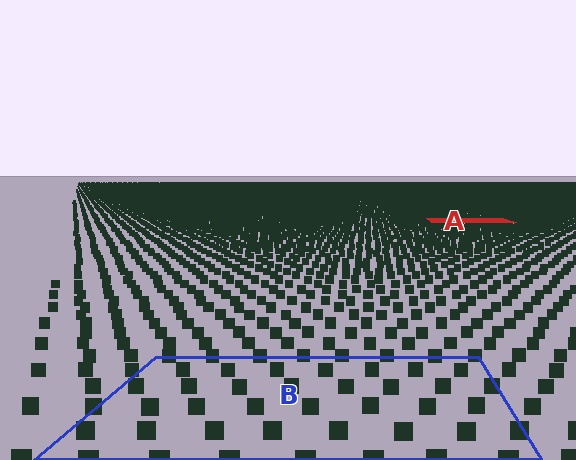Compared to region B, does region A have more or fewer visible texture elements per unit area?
Region A has more texture elements per unit area — they are packed more densely because it is farther away.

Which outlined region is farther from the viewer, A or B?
Region A is farther from the viewer — the texture elements inside it appear smaller and more densely packed.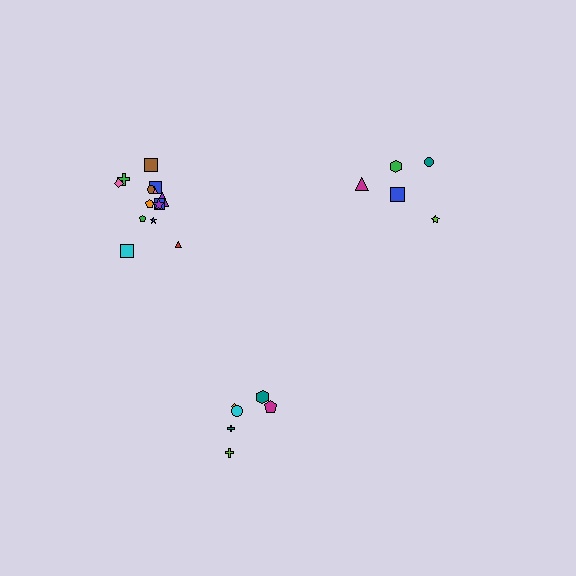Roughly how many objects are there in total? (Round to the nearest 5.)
Roughly 25 objects in total.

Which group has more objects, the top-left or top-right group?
The top-left group.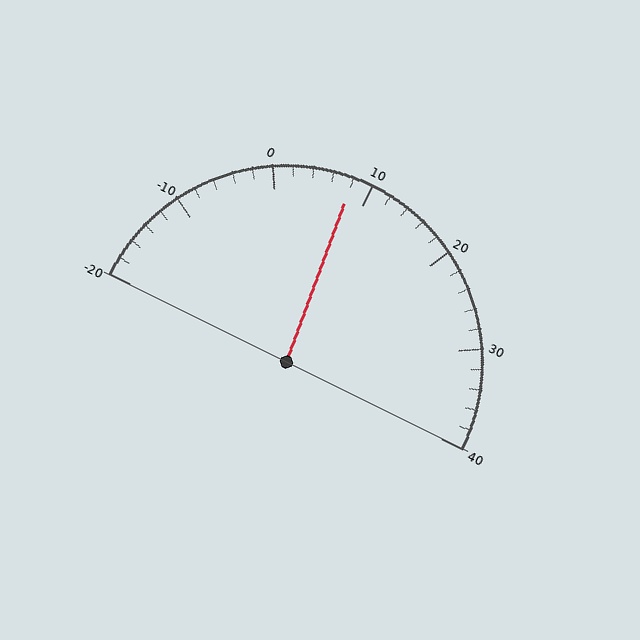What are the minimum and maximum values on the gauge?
The gauge ranges from -20 to 40.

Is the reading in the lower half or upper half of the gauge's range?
The reading is in the lower half of the range (-20 to 40).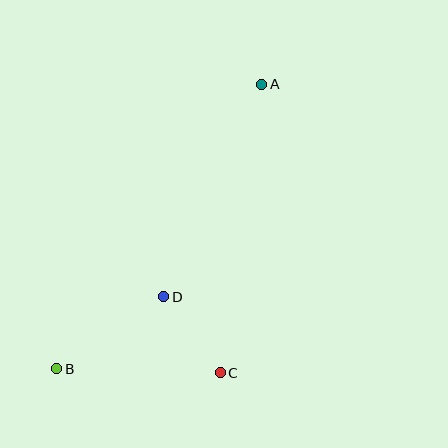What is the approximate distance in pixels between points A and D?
The distance between A and D is approximately 234 pixels.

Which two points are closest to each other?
Points C and D are closest to each other.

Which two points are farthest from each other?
Points A and B are farthest from each other.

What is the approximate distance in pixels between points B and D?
The distance between B and D is approximately 129 pixels.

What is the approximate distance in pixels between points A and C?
The distance between A and C is approximately 292 pixels.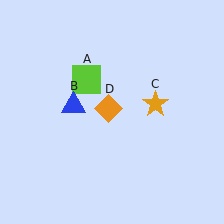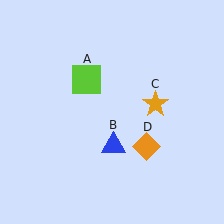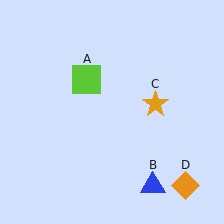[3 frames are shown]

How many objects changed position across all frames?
2 objects changed position: blue triangle (object B), orange diamond (object D).